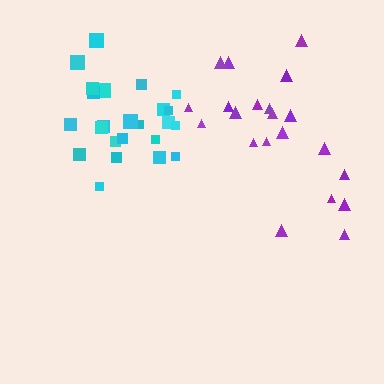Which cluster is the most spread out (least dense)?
Purple.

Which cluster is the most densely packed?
Cyan.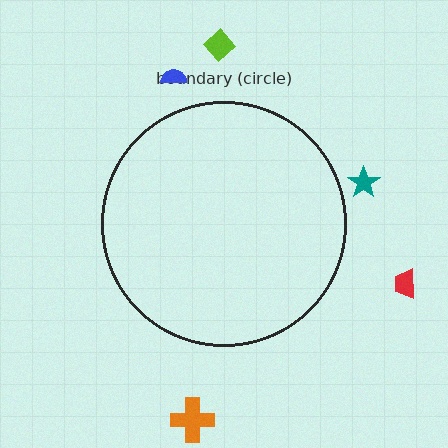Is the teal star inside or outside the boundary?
Outside.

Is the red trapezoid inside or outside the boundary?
Outside.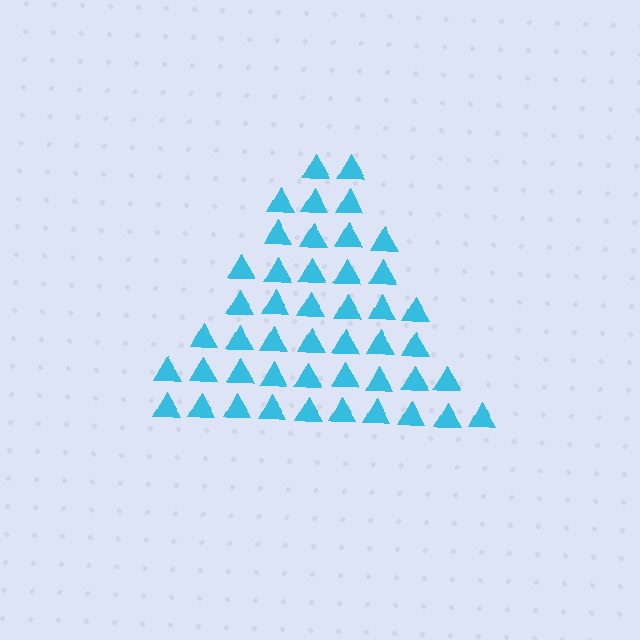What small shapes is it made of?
It is made of small triangles.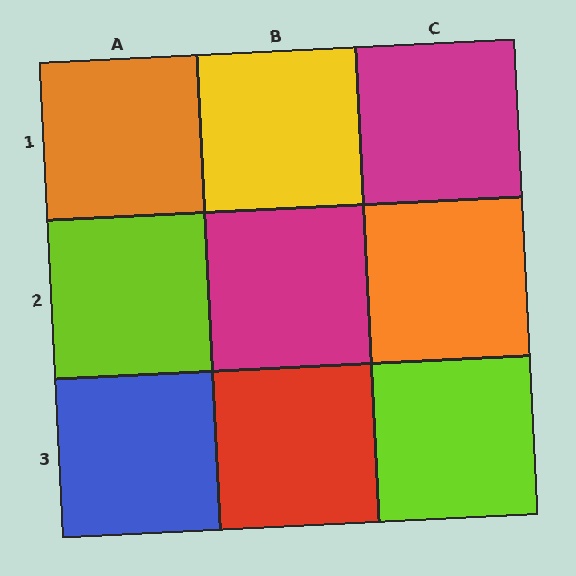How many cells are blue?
1 cell is blue.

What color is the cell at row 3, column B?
Red.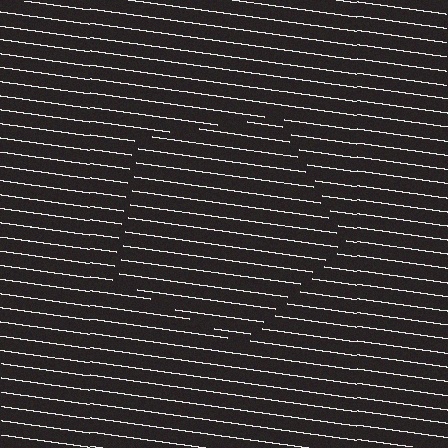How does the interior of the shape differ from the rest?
The interior of the shape contains the same grating, shifted by half a period — the contour is defined by the phase discontinuity where line-ends from the inner and outer gratings abut.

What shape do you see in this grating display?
An illusory pentagon. The interior of the shape contains the same grating, shifted by half a period — the contour is defined by the phase discontinuity where line-ends from the inner and outer gratings abut.